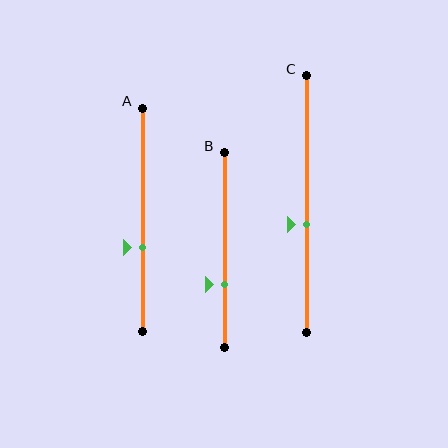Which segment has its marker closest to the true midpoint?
Segment C has its marker closest to the true midpoint.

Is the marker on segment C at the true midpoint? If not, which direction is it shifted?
No, the marker on segment C is shifted downward by about 8% of the segment length.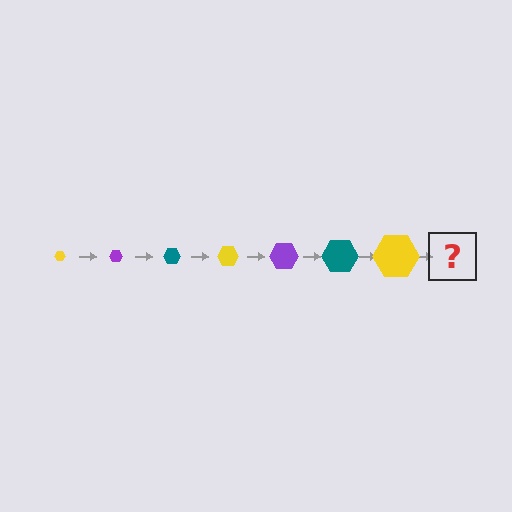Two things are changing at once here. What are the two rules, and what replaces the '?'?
The two rules are that the hexagon grows larger each step and the color cycles through yellow, purple, and teal. The '?' should be a purple hexagon, larger than the previous one.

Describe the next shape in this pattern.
It should be a purple hexagon, larger than the previous one.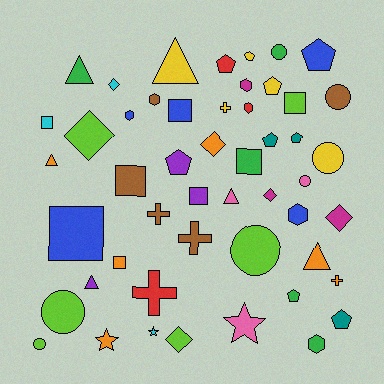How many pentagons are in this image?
There are 9 pentagons.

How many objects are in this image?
There are 50 objects.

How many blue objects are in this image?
There are 5 blue objects.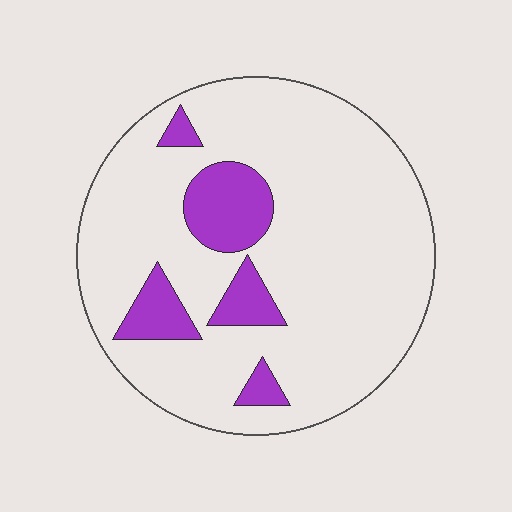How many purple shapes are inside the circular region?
5.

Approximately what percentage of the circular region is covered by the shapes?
Approximately 15%.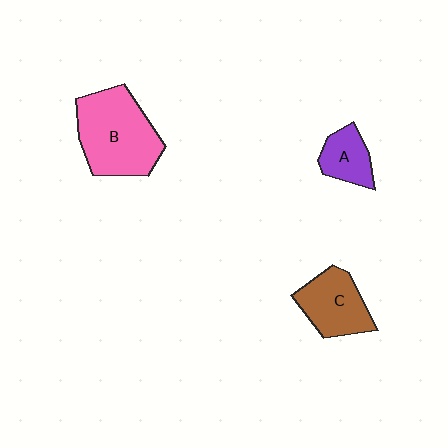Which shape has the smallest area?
Shape A (purple).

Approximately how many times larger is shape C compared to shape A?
Approximately 1.6 times.